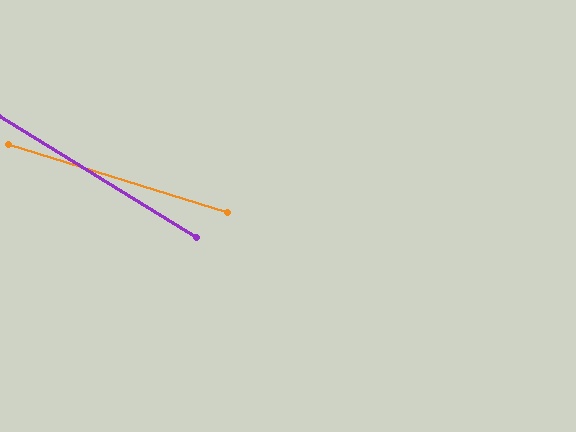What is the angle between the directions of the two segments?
Approximately 14 degrees.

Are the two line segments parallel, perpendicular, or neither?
Neither parallel nor perpendicular — they differ by about 14°.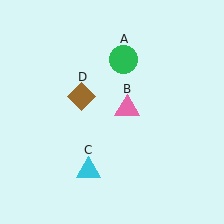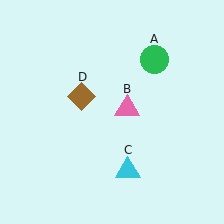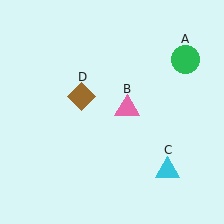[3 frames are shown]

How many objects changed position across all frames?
2 objects changed position: green circle (object A), cyan triangle (object C).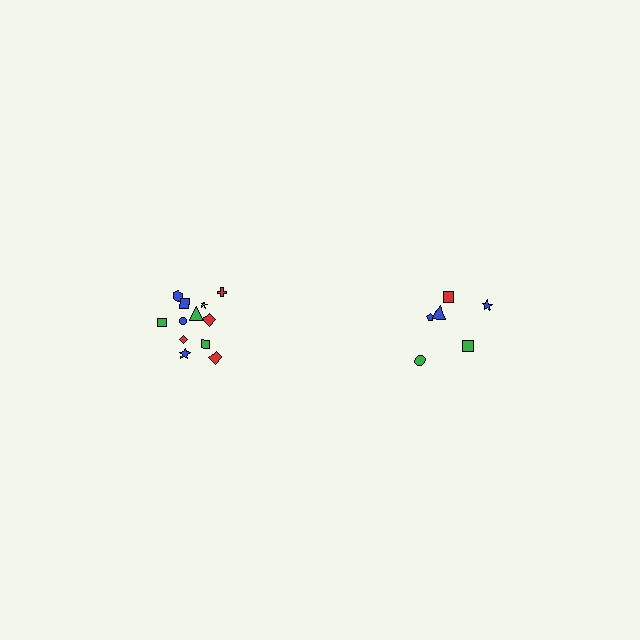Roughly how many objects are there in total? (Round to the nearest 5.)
Roughly 20 objects in total.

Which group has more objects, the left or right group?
The left group.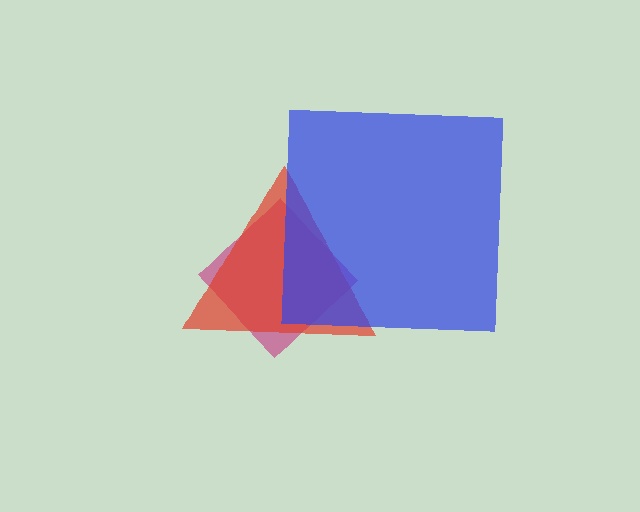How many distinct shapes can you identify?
There are 3 distinct shapes: a magenta diamond, a red triangle, a blue square.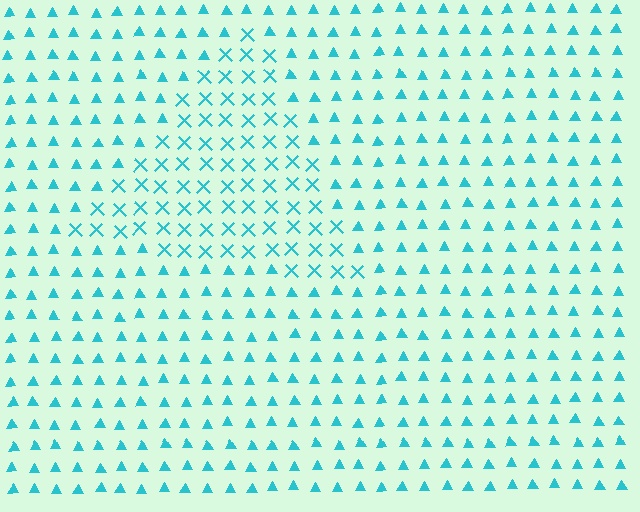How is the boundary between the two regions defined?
The boundary is defined by a change in element shape: X marks inside vs. triangles outside. All elements share the same color and spacing.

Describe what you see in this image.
The image is filled with small cyan elements arranged in a uniform grid. A triangle-shaped region contains X marks, while the surrounding area contains triangles. The boundary is defined purely by the change in element shape.